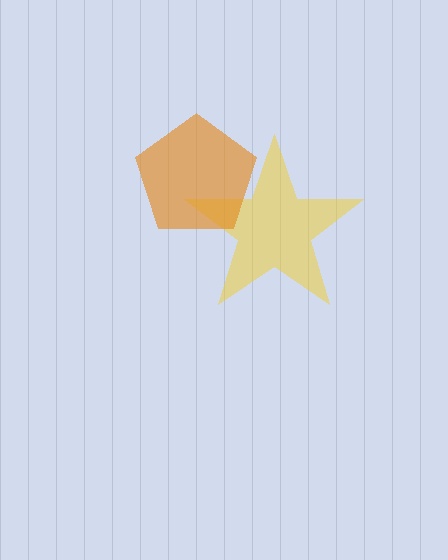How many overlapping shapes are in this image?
There are 2 overlapping shapes in the image.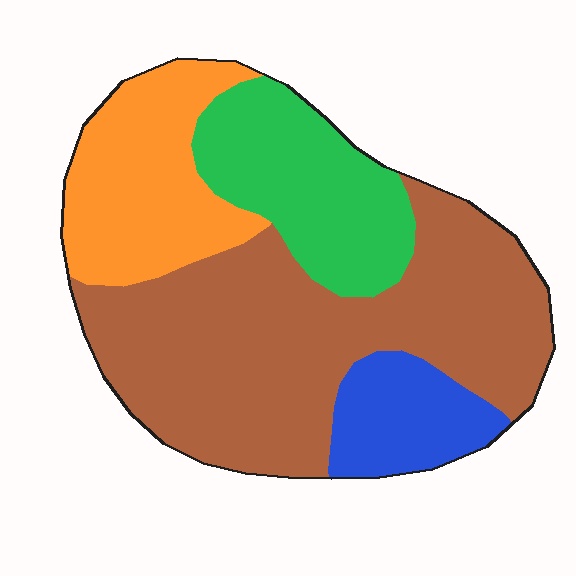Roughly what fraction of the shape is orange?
Orange takes up between a sixth and a third of the shape.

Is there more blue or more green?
Green.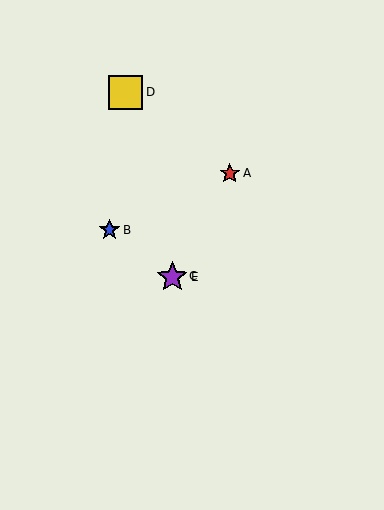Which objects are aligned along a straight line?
Objects A, C, E are aligned along a straight line.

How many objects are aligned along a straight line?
3 objects (A, C, E) are aligned along a straight line.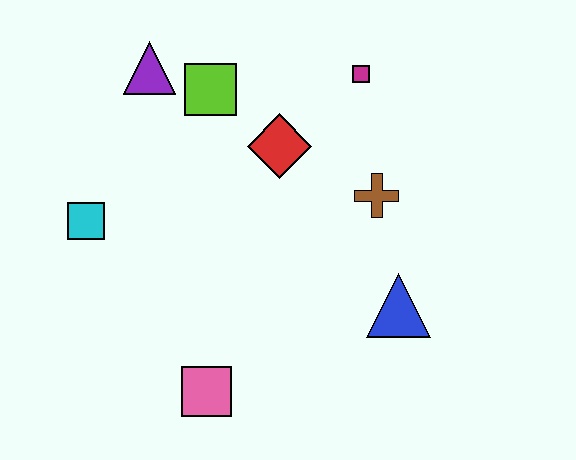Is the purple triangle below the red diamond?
No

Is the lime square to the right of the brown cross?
No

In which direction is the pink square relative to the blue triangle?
The pink square is to the left of the blue triangle.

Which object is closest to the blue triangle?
The brown cross is closest to the blue triangle.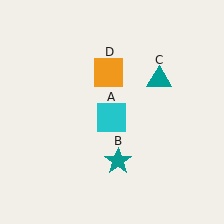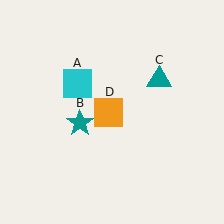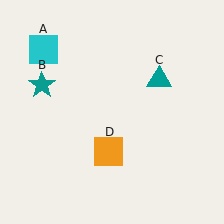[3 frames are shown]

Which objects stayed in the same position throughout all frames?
Teal triangle (object C) remained stationary.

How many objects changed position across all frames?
3 objects changed position: cyan square (object A), teal star (object B), orange square (object D).